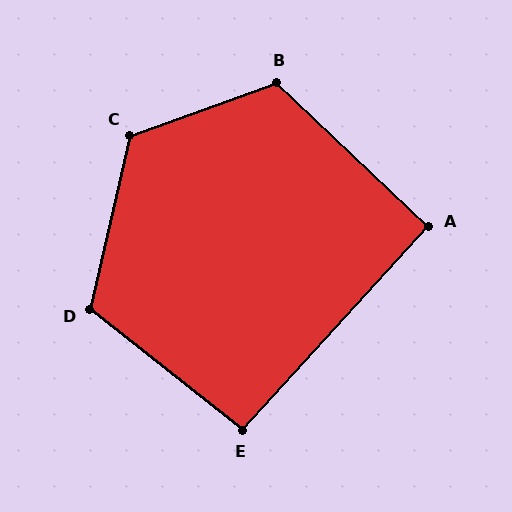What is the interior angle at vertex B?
Approximately 117 degrees (obtuse).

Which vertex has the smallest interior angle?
A, at approximately 91 degrees.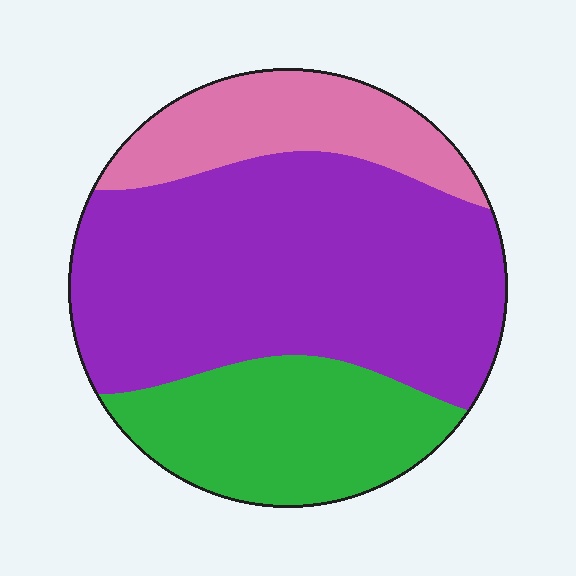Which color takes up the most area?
Purple, at roughly 55%.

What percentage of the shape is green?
Green covers 25% of the shape.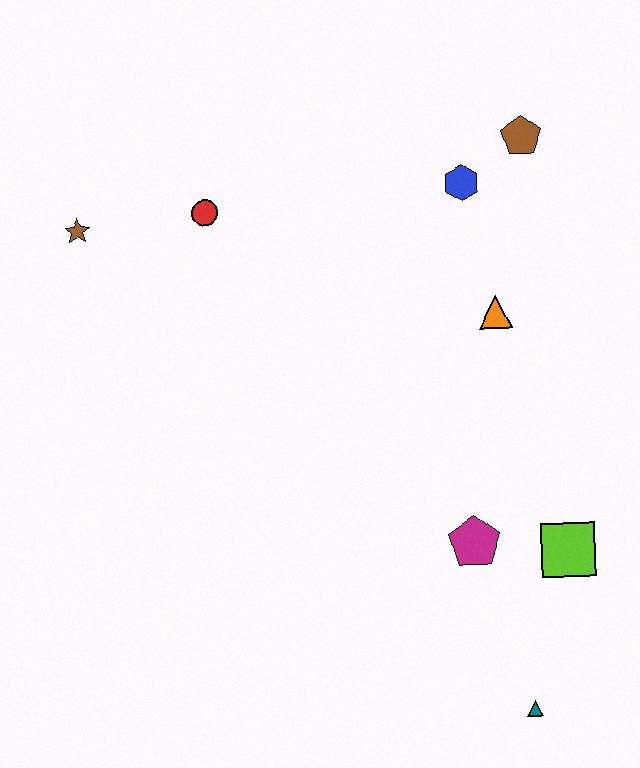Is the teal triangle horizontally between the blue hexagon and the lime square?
Yes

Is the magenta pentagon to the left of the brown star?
No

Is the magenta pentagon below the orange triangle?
Yes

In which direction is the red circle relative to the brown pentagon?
The red circle is to the left of the brown pentagon.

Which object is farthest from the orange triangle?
The brown star is farthest from the orange triangle.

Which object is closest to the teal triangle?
The lime square is closest to the teal triangle.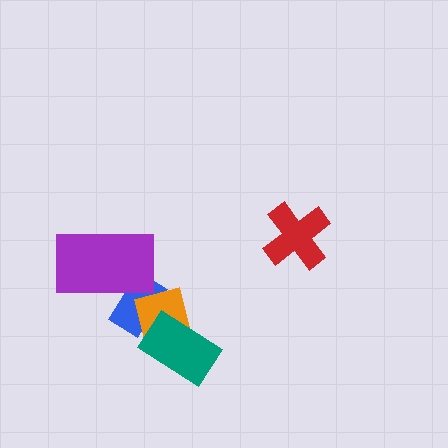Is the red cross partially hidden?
No, no other shape covers it.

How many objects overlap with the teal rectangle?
1 object overlaps with the teal rectangle.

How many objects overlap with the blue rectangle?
2 objects overlap with the blue rectangle.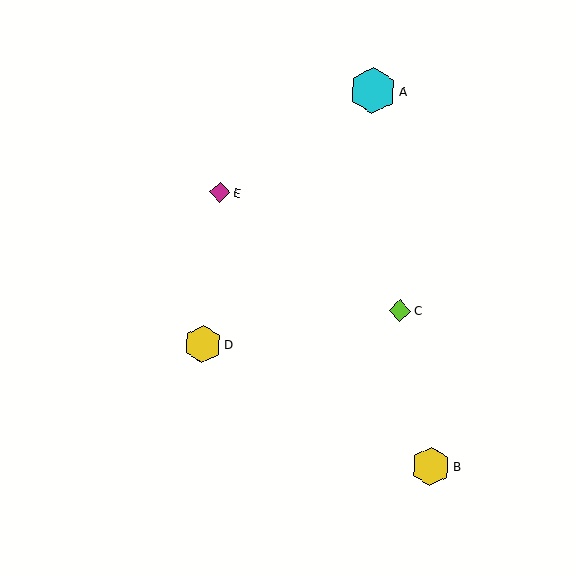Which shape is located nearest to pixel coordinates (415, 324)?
The lime diamond (labeled C) at (400, 310) is nearest to that location.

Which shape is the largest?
The cyan hexagon (labeled A) is the largest.